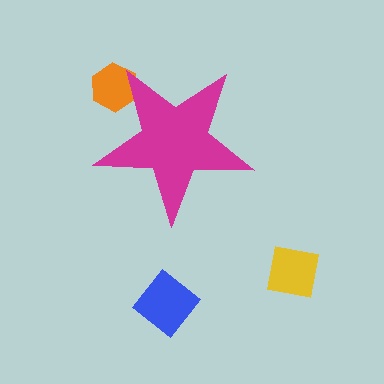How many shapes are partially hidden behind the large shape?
1 shape is partially hidden.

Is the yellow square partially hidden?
No, the yellow square is fully visible.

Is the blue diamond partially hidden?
No, the blue diamond is fully visible.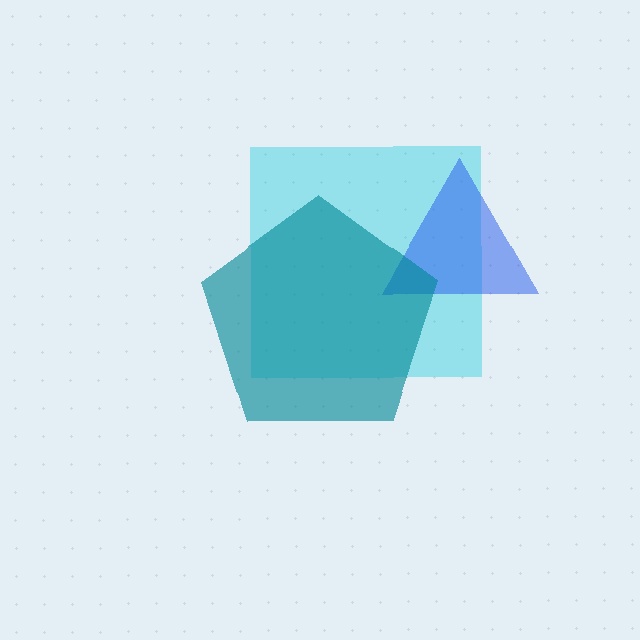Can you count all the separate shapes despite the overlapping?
Yes, there are 3 separate shapes.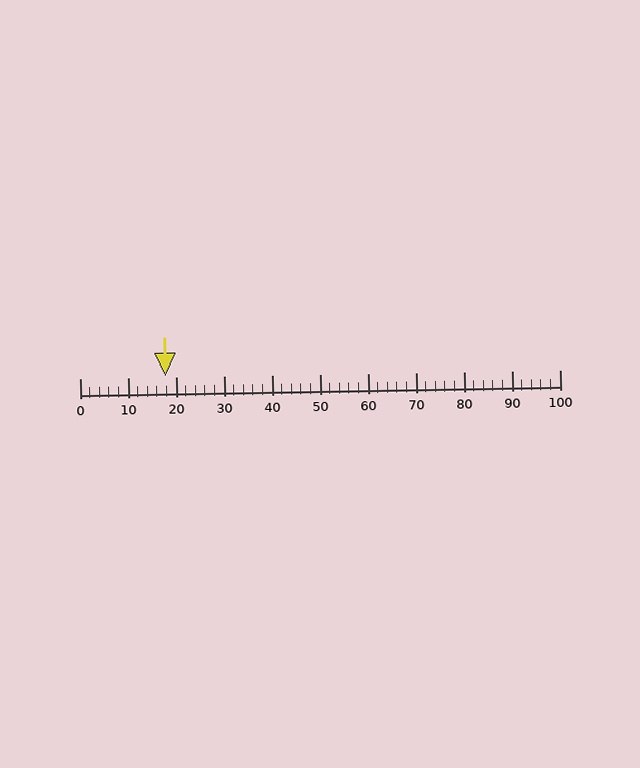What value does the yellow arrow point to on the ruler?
The yellow arrow points to approximately 18.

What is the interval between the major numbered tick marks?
The major tick marks are spaced 10 units apart.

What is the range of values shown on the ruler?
The ruler shows values from 0 to 100.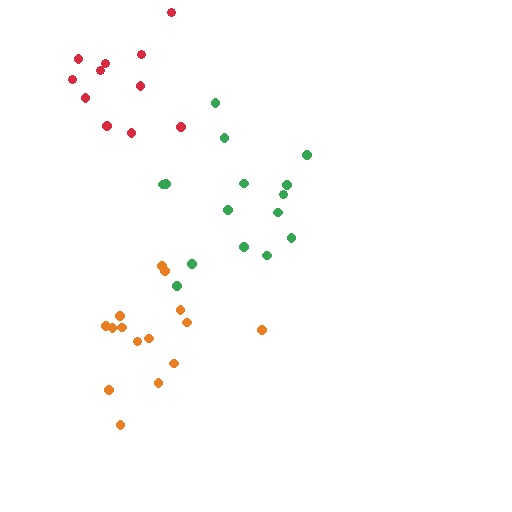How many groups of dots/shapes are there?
There are 3 groups.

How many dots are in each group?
Group 1: 15 dots, Group 2: 11 dots, Group 3: 15 dots (41 total).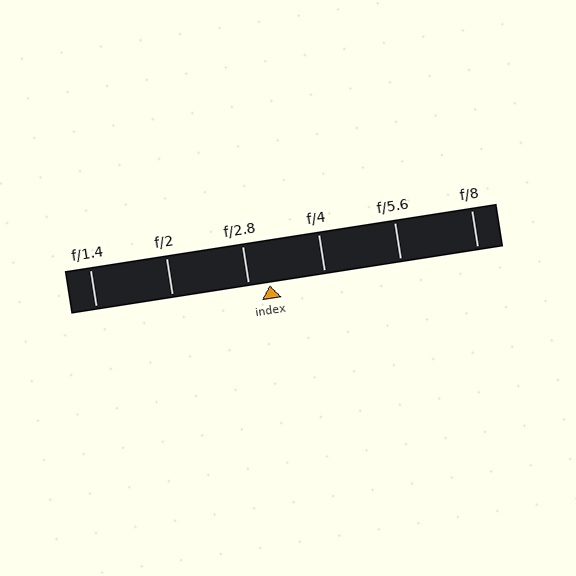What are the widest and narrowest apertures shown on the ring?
The widest aperture shown is f/1.4 and the narrowest is f/8.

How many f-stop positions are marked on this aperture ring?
There are 6 f-stop positions marked.